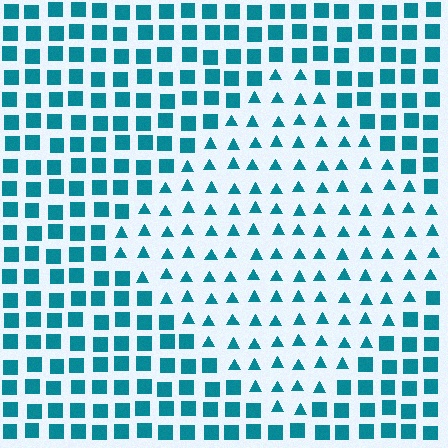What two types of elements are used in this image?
The image uses triangles inside the diamond region and squares outside it.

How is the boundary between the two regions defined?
The boundary is defined by a change in element shape: triangles inside vs. squares outside. All elements share the same color and spacing.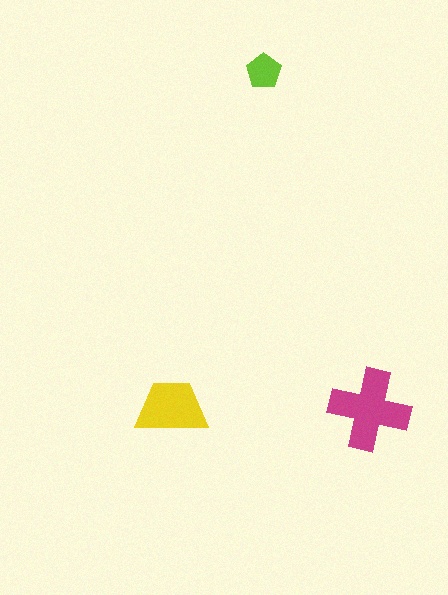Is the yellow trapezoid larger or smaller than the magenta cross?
Smaller.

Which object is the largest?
The magenta cross.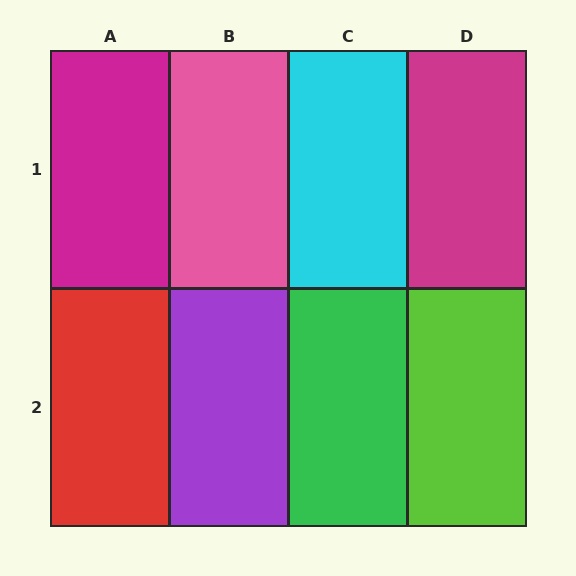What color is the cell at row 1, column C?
Cyan.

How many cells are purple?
1 cell is purple.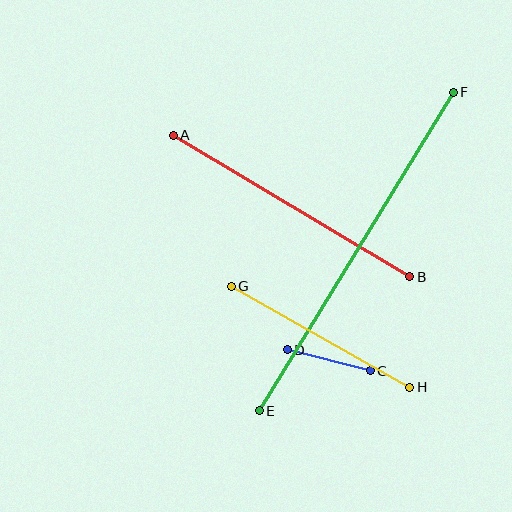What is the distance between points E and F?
The distance is approximately 373 pixels.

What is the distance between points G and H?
The distance is approximately 205 pixels.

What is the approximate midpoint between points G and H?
The midpoint is at approximately (321, 337) pixels.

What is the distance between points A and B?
The distance is approximately 276 pixels.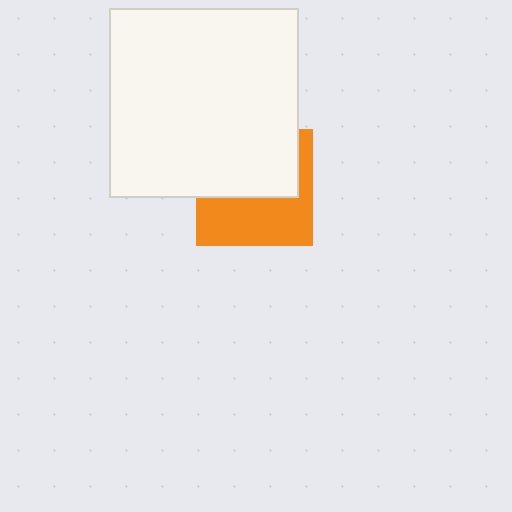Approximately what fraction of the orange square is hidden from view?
Roughly 52% of the orange square is hidden behind the white square.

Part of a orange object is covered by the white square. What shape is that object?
It is a square.